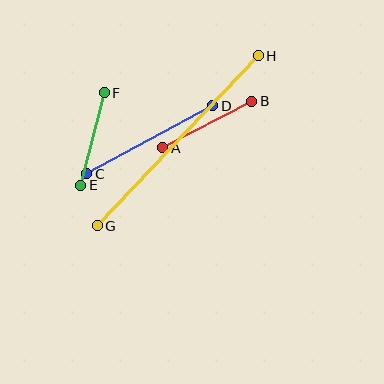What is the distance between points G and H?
The distance is approximately 234 pixels.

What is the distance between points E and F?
The distance is approximately 95 pixels.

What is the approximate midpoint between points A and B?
The midpoint is at approximately (207, 124) pixels.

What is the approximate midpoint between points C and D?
The midpoint is at approximately (150, 140) pixels.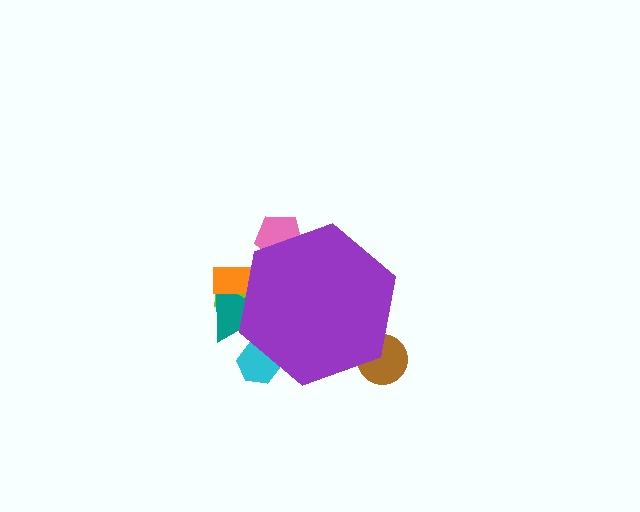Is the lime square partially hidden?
Yes, the lime square is partially hidden behind the purple hexagon.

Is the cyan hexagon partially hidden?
Yes, the cyan hexagon is partially hidden behind the purple hexagon.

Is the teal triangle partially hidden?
Yes, the teal triangle is partially hidden behind the purple hexagon.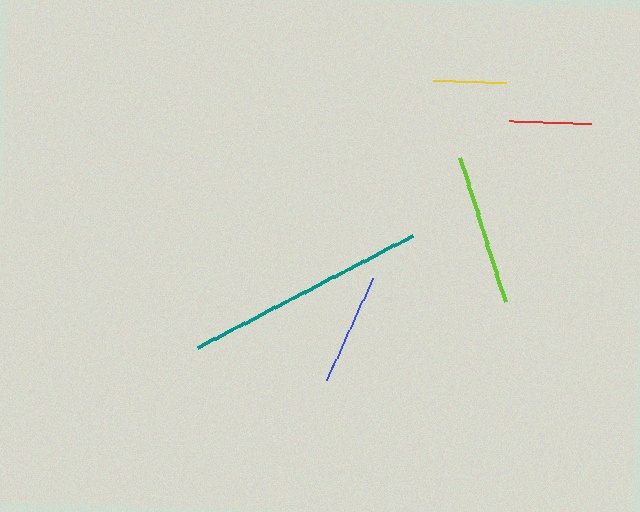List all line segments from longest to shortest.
From longest to shortest: teal, lime, blue, red, yellow.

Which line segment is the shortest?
The yellow line is the shortest at approximately 73 pixels.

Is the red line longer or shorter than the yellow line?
The red line is longer than the yellow line.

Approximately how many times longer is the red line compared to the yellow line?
The red line is approximately 1.1 times the length of the yellow line.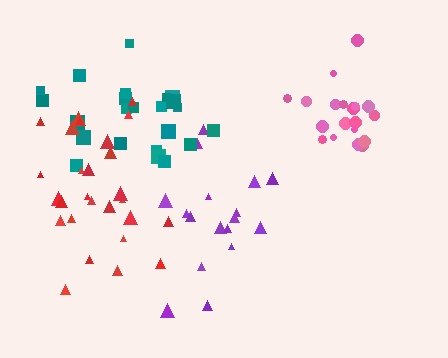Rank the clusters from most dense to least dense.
pink, teal, purple, red.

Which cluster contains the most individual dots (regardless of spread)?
Red (27).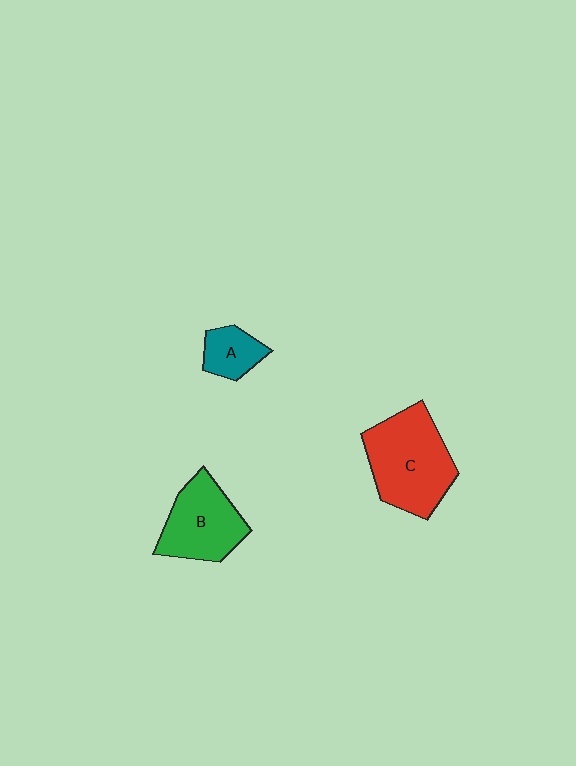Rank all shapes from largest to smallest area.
From largest to smallest: C (red), B (green), A (teal).